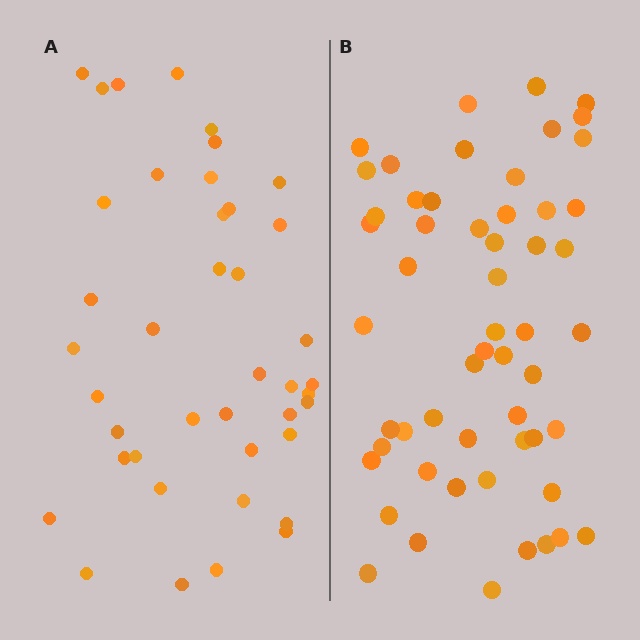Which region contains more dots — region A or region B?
Region B (the right region) has more dots.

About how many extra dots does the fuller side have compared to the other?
Region B has approximately 15 more dots than region A.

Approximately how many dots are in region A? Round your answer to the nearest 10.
About 40 dots. (The exact count is 41, which rounds to 40.)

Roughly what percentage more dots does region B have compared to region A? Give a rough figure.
About 35% more.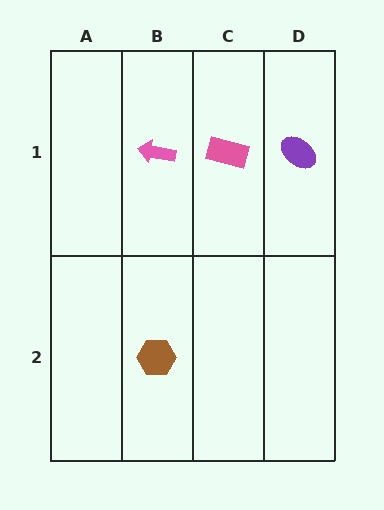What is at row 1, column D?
A purple ellipse.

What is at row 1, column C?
A pink rectangle.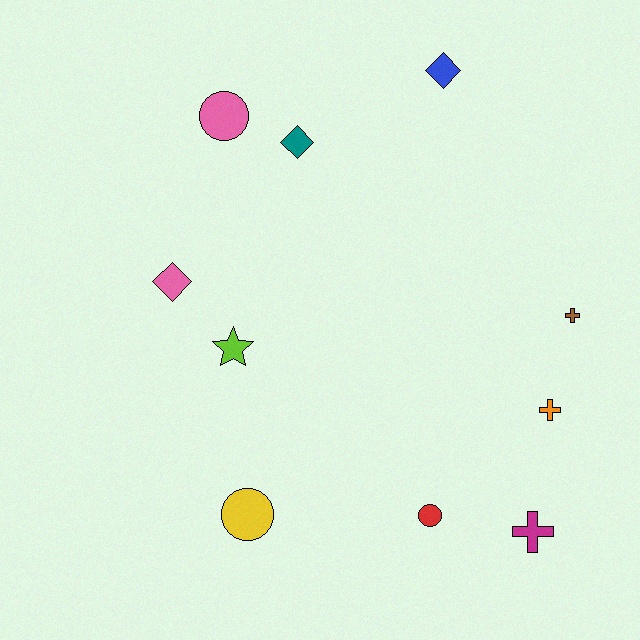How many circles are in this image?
There are 3 circles.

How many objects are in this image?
There are 10 objects.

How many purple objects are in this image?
There are no purple objects.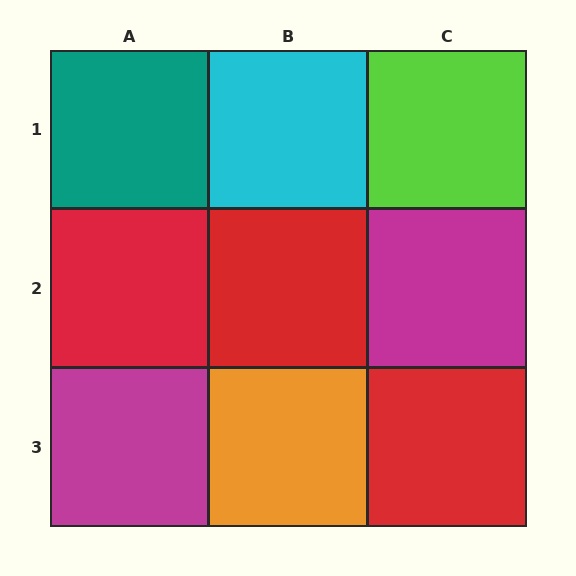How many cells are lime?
1 cell is lime.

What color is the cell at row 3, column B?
Orange.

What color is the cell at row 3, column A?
Magenta.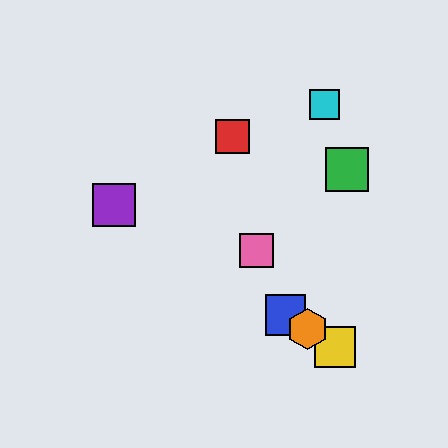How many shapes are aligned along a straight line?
4 shapes (the blue square, the yellow square, the purple square, the orange hexagon) are aligned along a straight line.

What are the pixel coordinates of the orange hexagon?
The orange hexagon is at (308, 329).